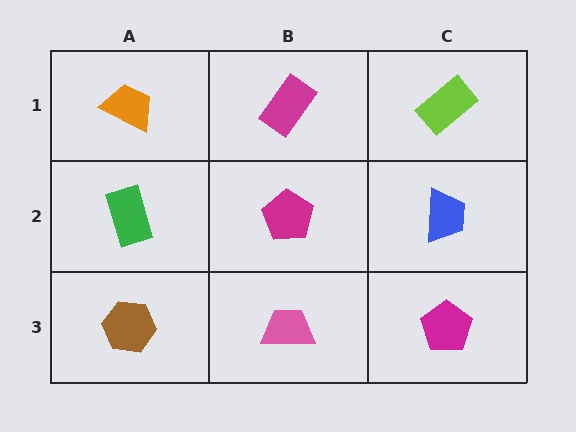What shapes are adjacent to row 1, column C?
A blue trapezoid (row 2, column C), a magenta rectangle (row 1, column B).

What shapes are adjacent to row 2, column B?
A magenta rectangle (row 1, column B), a pink trapezoid (row 3, column B), a green rectangle (row 2, column A), a blue trapezoid (row 2, column C).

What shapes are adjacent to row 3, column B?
A magenta pentagon (row 2, column B), a brown hexagon (row 3, column A), a magenta pentagon (row 3, column C).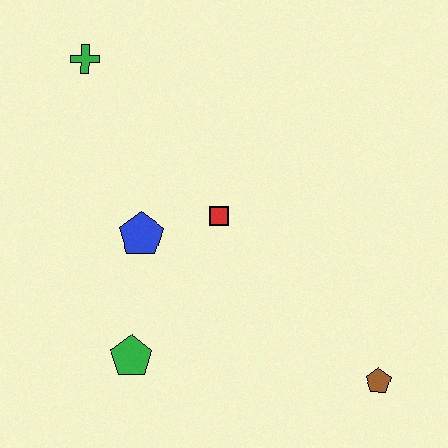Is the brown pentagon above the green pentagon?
No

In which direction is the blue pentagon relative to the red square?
The blue pentagon is to the left of the red square.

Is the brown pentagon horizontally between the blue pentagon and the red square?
No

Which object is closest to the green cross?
The blue pentagon is closest to the green cross.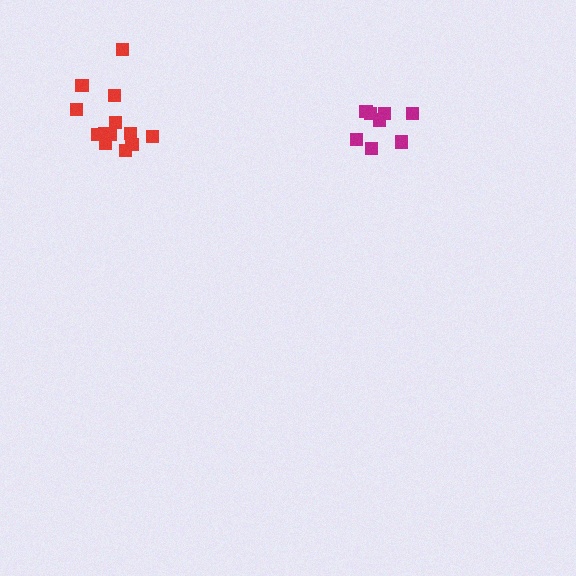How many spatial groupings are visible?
There are 2 spatial groupings.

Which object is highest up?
The red cluster is topmost.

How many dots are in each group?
Group 1: 13 dots, Group 2: 8 dots (21 total).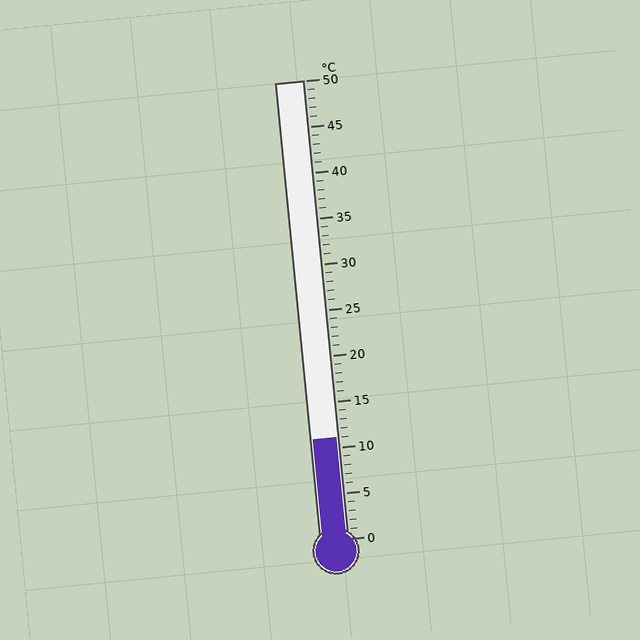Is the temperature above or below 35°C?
The temperature is below 35°C.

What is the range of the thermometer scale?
The thermometer scale ranges from 0°C to 50°C.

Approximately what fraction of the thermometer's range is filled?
The thermometer is filled to approximately 20% of its range.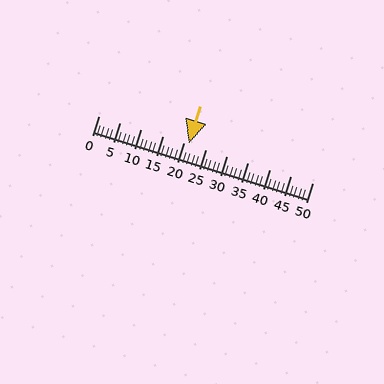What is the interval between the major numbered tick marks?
The major tick marks are spaced 5 units apart.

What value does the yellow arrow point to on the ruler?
The yellow arrow points to approximately 21.